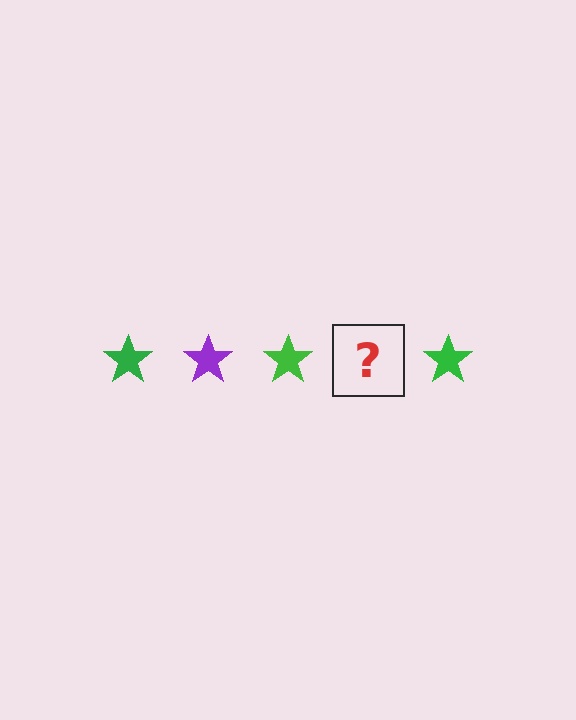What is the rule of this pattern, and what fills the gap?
The rule is that the pattern cycles through green, purple stars. The gap should be filled with a purple star.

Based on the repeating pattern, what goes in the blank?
The blank should be a purple star.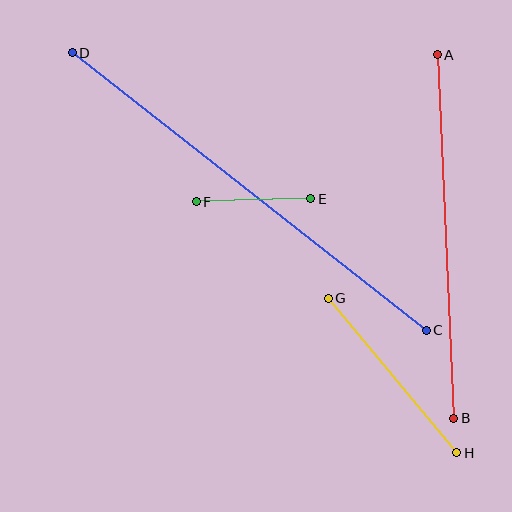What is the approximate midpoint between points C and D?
The midpoint is at approximately (249, 192) pixels.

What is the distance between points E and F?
The distance is approximately 115 pixels.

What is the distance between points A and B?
The distance is approximately 364 pixels.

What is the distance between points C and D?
The distance is approximately 450 pixels.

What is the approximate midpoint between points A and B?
The midpoint is at approximately (445, 237) pixels.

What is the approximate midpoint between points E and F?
The midpoint is at approximately (253, 200) pixels.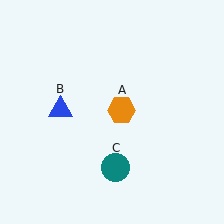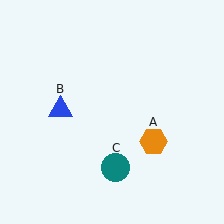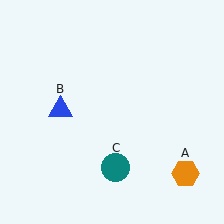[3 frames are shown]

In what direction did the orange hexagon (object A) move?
The orange hexagon (object A) moved down and to the right.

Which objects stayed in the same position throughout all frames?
Blue triangle (object B) and teal circle (object C) remained stationary.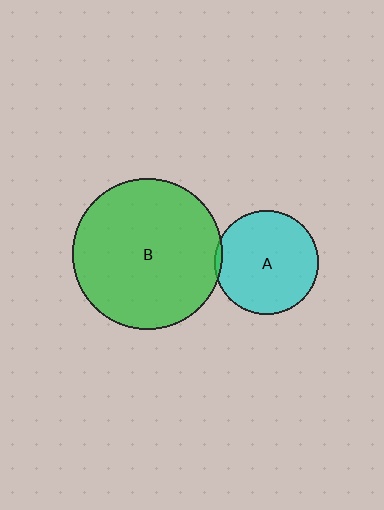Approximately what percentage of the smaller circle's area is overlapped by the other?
Approximately 5%.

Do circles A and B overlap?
Yes.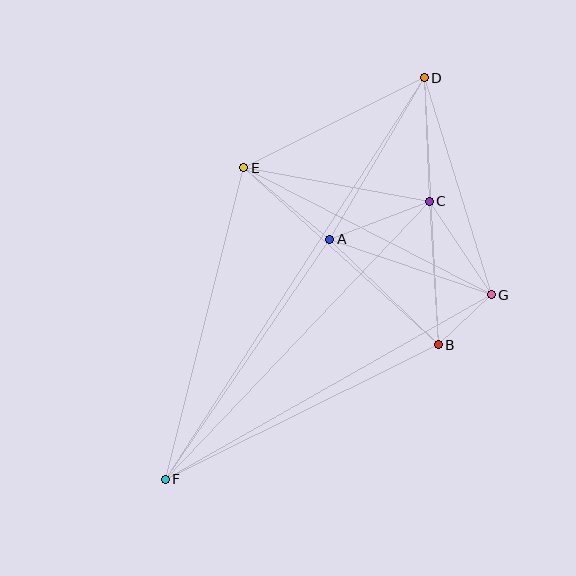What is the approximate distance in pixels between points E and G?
The distance between E and G is approximately 278 pixels.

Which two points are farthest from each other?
Points D and F are farthest from each other.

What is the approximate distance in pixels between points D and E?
The distance between D and E is approximately 201 pixels.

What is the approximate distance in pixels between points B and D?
The distance between B and D is approximately 267 pixels.